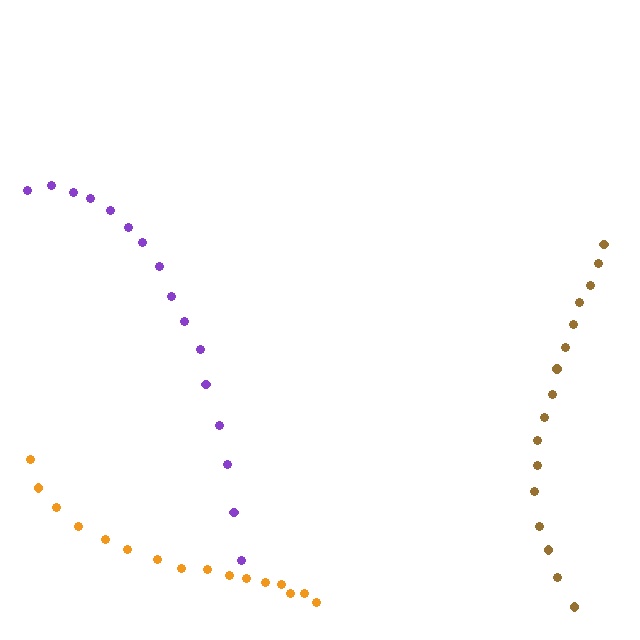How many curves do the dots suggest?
There are 3 distinct paths.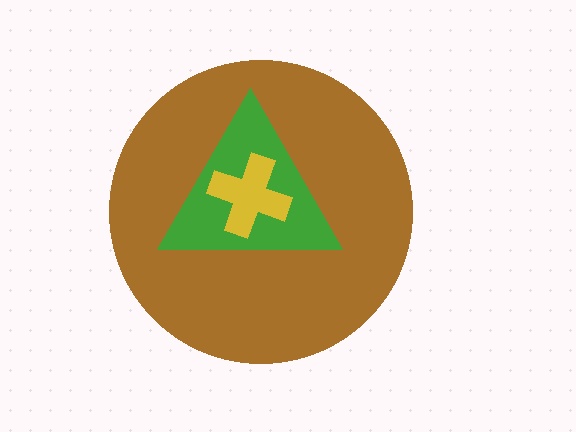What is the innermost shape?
The yellow cross.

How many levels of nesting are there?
3.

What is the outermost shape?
The brown circle.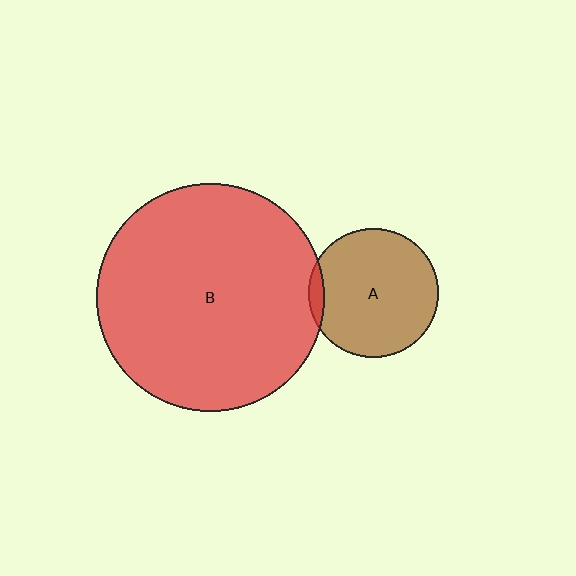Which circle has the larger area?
Circle B (red).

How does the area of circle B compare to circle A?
Approximately 3.1 times.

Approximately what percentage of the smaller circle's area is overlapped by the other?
Approximately 5%.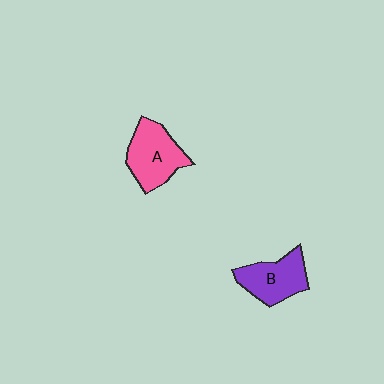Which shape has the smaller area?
Shape B (purple).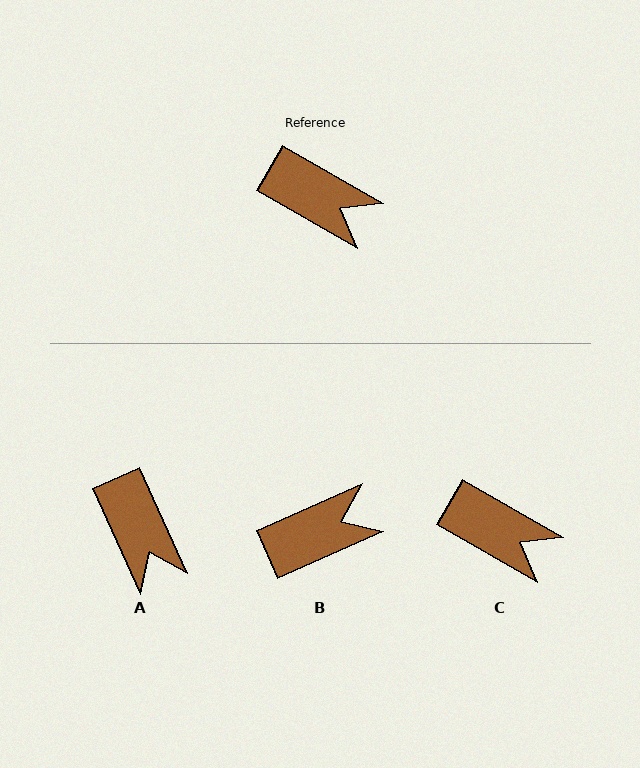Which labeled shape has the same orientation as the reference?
C.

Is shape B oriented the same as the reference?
No, it is off by about 54 degrees.